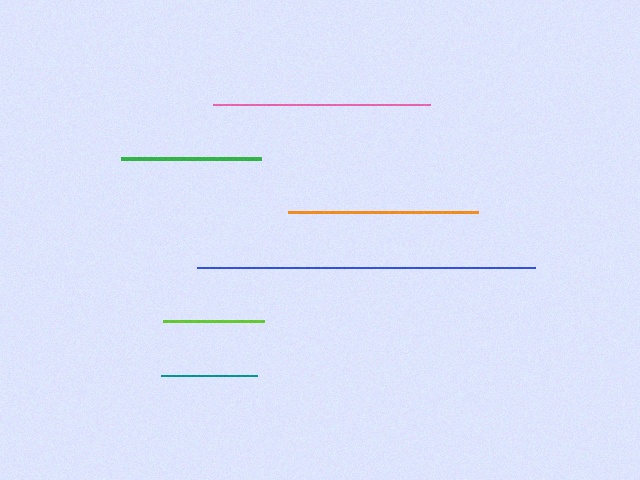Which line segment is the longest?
The blue line is the longest at approximately 338 pixels.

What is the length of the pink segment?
The pink segment is approximately 217 pixels long.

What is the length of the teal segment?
The teal segment is approximately 96 pixels long.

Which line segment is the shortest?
The teal line is the shortest at approximately 96 pixels.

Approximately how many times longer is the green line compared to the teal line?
The green line is approximately 1.5 times the length of the teal line.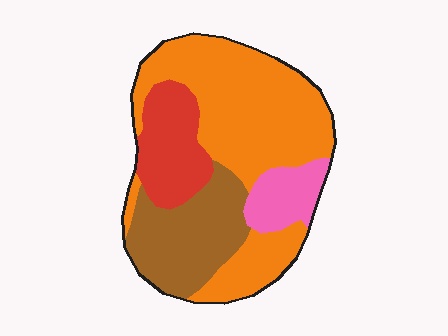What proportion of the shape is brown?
Brown takes up less than a quarter of the shape.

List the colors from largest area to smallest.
From largest to smallest: orange, brown, red, pink.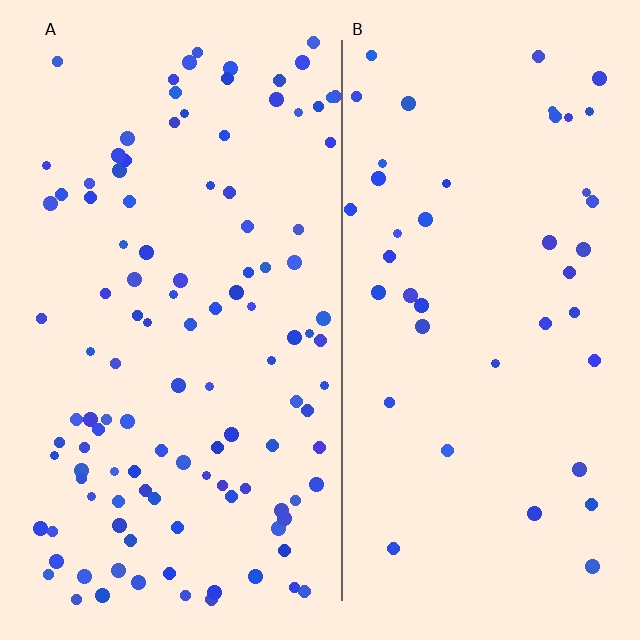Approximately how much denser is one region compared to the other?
Approximately 2.7× — region A over region B.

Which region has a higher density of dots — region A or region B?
A (the left).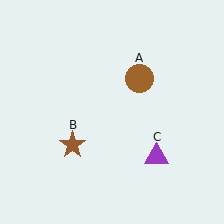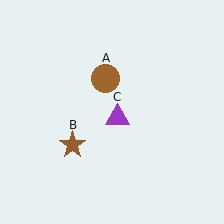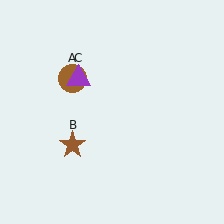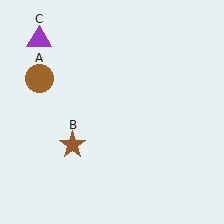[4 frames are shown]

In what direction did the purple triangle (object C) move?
The purple triangle (object C) moved up and to the left.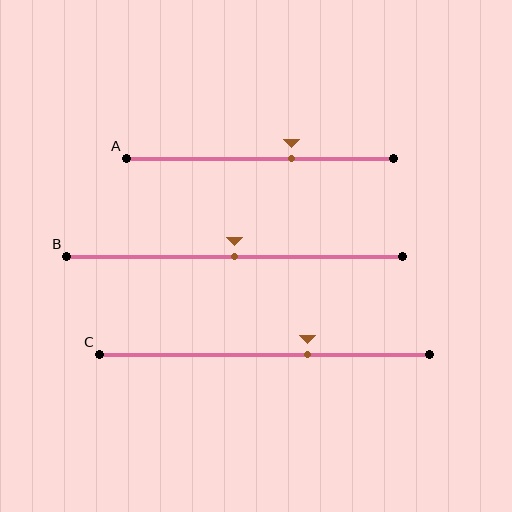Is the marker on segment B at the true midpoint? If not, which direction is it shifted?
Yes, the marker on segment B is at the true midpoint.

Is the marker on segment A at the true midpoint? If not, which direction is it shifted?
No, the marker on segment A is shifted to the right by about 12% of the segment length.